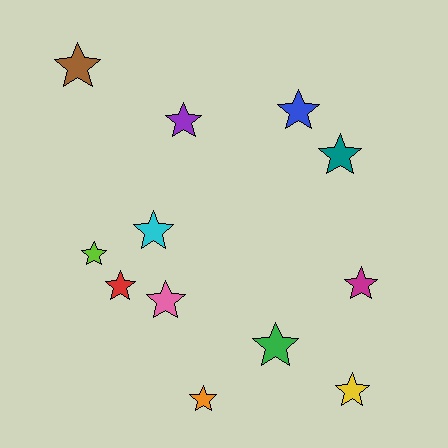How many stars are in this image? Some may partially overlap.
There are 12 stars.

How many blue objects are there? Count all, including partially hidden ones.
There is 1 blue object.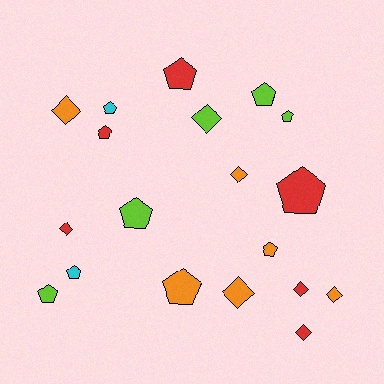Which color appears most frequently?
Orange, with 6 objects.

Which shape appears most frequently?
Pentagon, with 11 objects.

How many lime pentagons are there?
There are 4 lime pentagons.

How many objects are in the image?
There are 19 objects.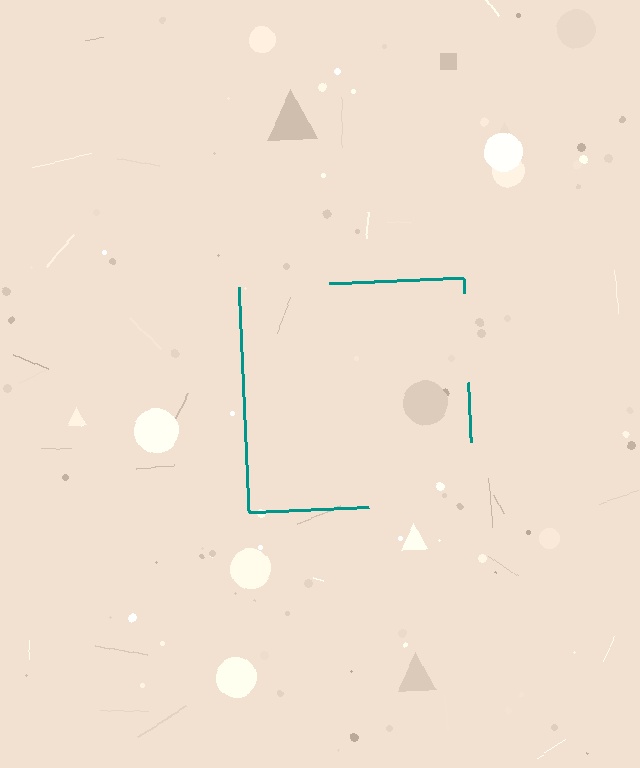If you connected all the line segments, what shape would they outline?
They would outline a square.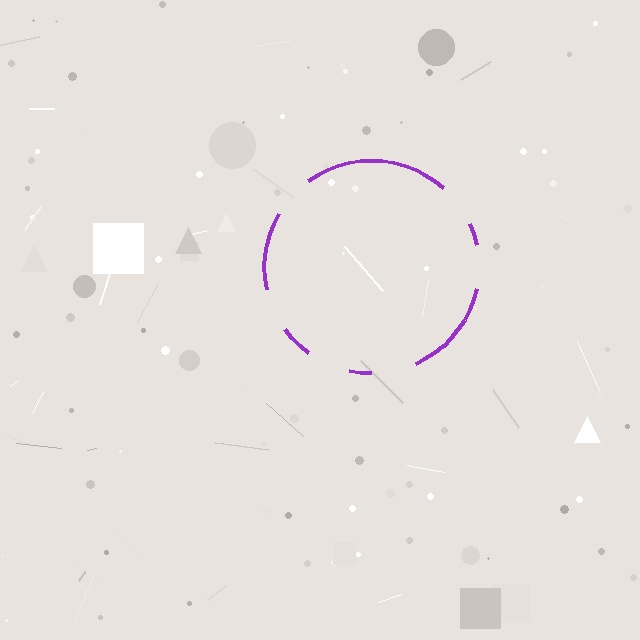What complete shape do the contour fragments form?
The contour fragments form a circle.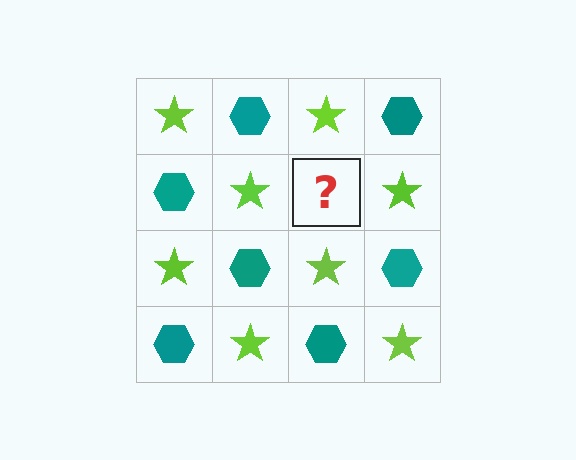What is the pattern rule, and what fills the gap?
The rule is that it alternates lime star and teal hexagon in a checkerboard pattern. The gap should be filled with a teal hexagon.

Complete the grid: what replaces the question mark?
The question mark should be replaced with a teal hexagon.